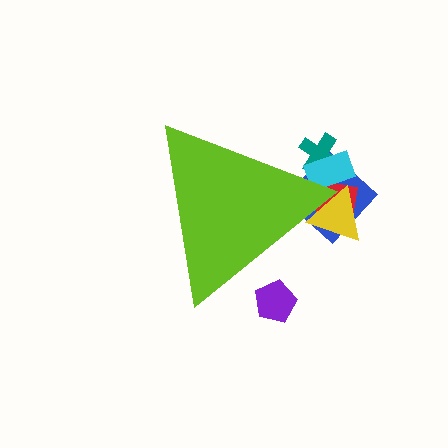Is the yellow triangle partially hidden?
Yes, the yellow triangle is partially hidden behind the lime triangle.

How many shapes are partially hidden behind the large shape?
6 shapes are partially hidden.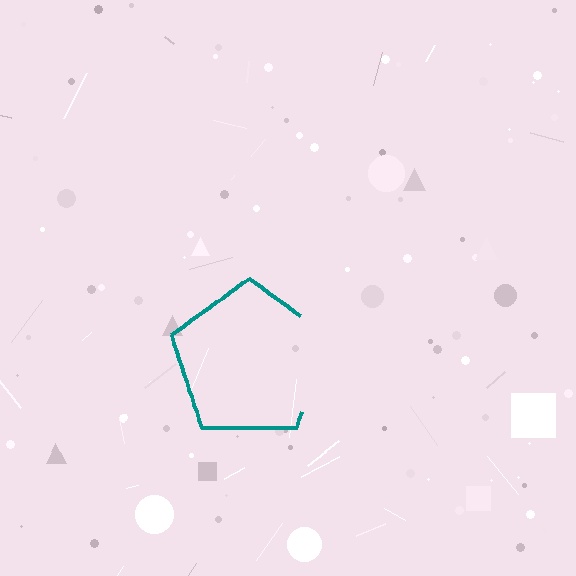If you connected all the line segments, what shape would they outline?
They would outline a pentagon.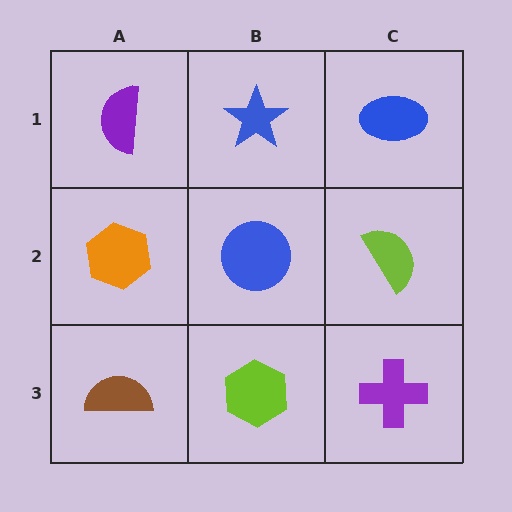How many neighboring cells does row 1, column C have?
2.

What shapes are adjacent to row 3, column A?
An orange hexagon (row 2, column A), a lime hexagon (row 3, column B).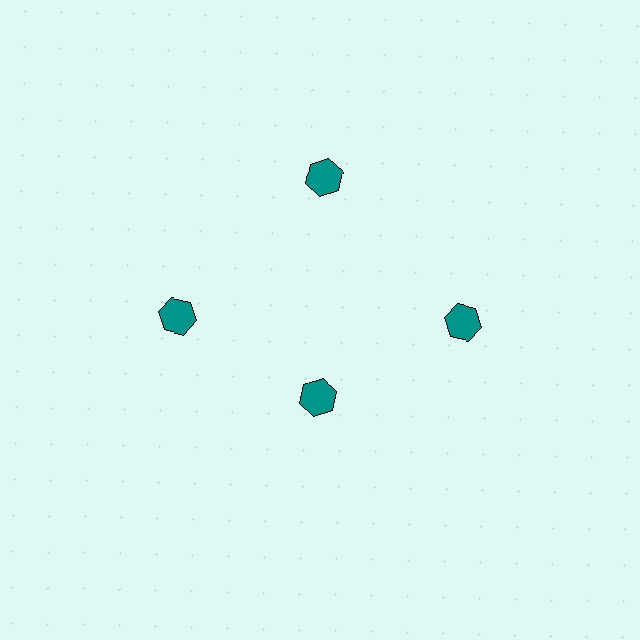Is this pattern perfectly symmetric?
No. The 4 teal hexagons are arranged in a ring, but one element near the 6 o'clock position is pulled inward toward the center, breaking the 4-fold rotational symmetry.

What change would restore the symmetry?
The symmetry would be restored by moving it outward, back onto the ring so that all 4 hexagons sit at equal angles and equal distance from the center.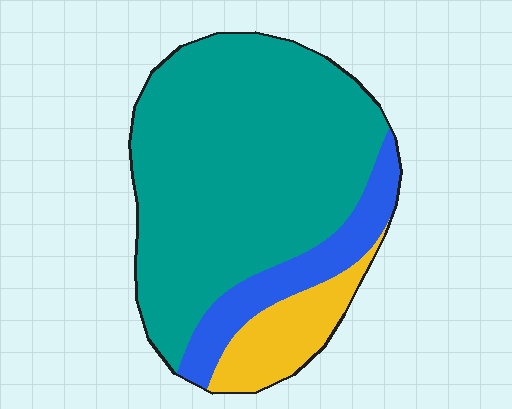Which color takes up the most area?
Teal, at roughly 70%.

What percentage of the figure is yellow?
Yellow takes up about one eighth (1/8) of the figure.